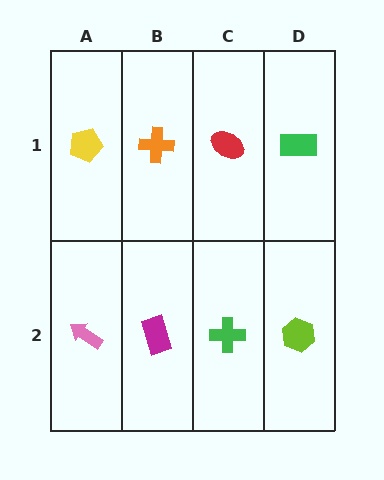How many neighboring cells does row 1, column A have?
2.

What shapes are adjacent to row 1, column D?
A lime hexagon (row 2, column D), a red ellipse (row 1, column C).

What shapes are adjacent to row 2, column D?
A green rectangle (row 1, column D), a green cross (row 2, column C).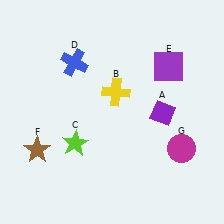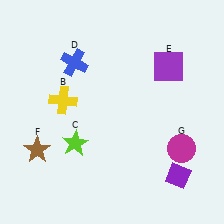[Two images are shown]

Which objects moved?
The objects that moved are: the purple diamond (A), the yellow cross (B).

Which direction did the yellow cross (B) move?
The yellow cross (B) moved left.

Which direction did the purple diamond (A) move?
The purple diamond (A) moved down.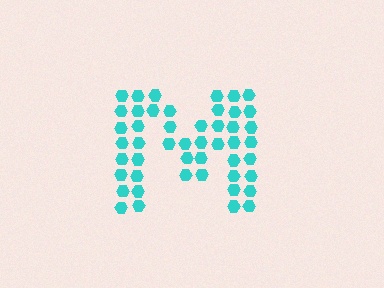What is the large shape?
The large shape is the letter M.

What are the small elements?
The small elements are hexagons.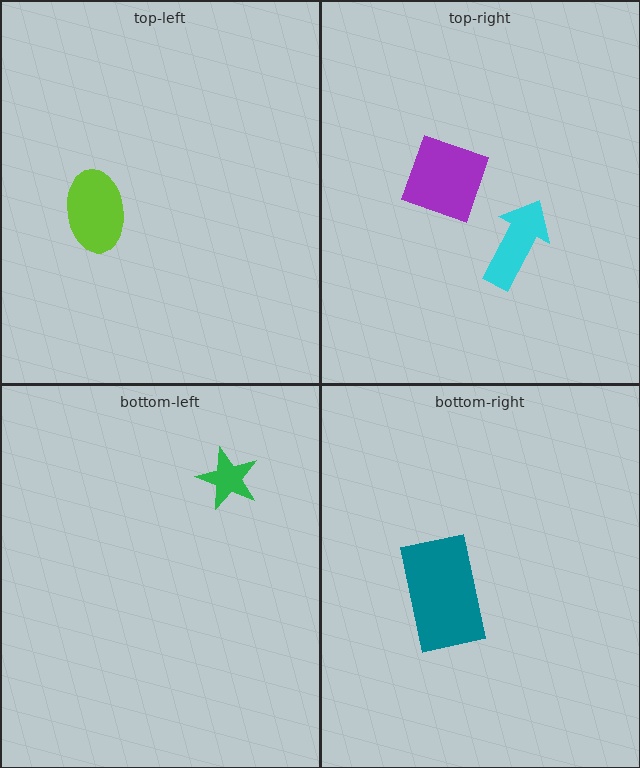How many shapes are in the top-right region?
2.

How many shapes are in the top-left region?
1.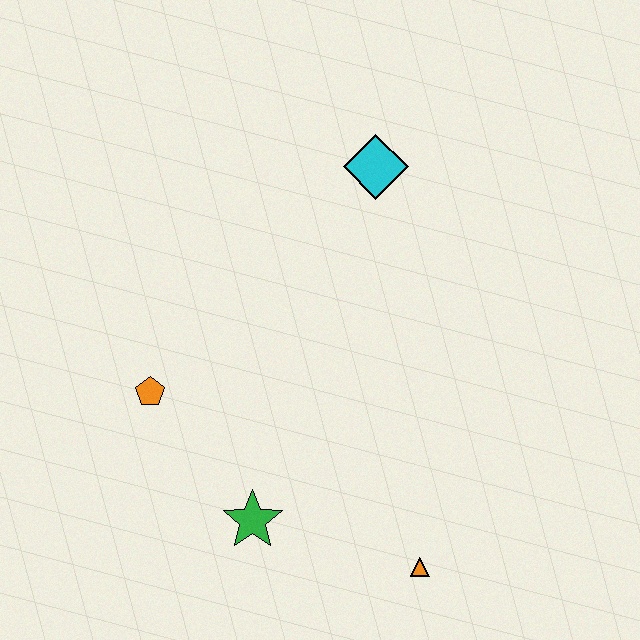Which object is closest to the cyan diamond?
The orange pentagon is closest to the cyan diamond.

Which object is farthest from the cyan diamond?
The orange triangle is farthest from the cyan diamond.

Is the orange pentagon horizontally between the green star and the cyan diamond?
No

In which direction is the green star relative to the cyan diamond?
The green star is below the cyan diamond.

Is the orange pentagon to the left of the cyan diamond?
Yes